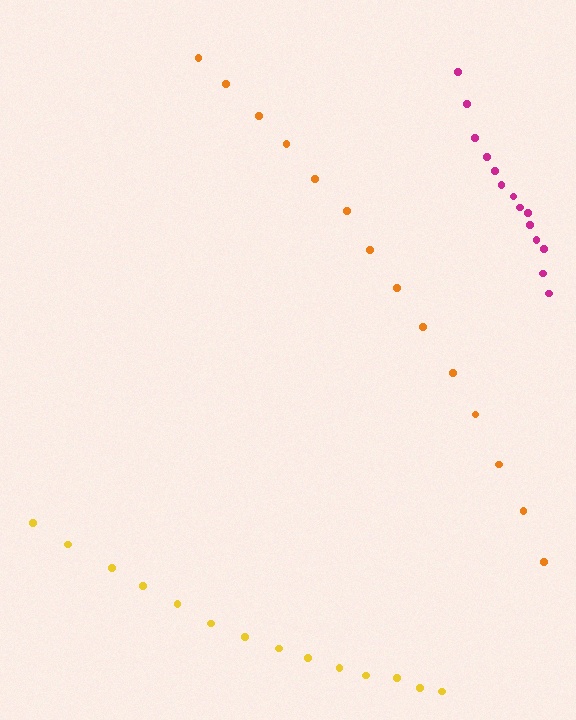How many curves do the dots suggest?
There are 3 distinct paths.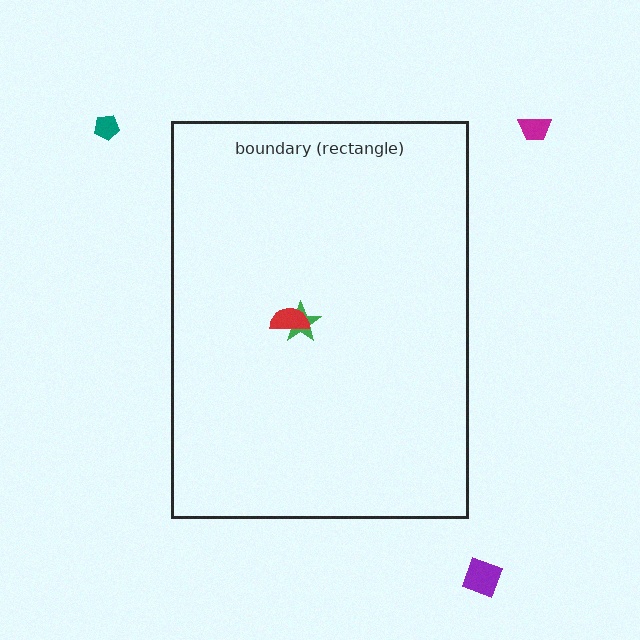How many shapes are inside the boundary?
2 inside, 3 outside.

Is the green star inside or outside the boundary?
Inside.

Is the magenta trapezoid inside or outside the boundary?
Outside.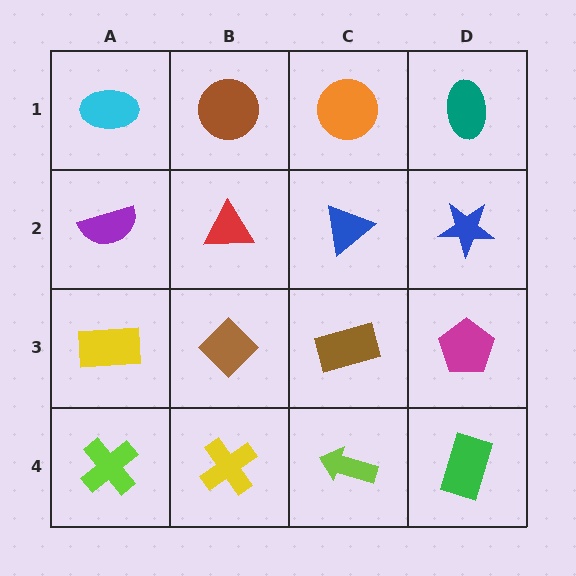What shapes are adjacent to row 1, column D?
A blue star (row 2, column D), an orange circle (row 1, column C).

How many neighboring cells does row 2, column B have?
4.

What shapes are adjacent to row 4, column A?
A yellow rectangle (row 3, column A), a yellow cross (row 4, column B).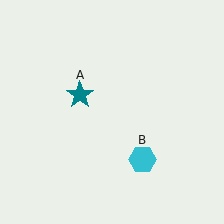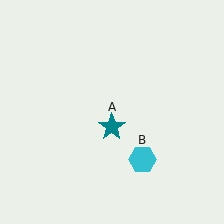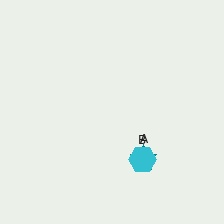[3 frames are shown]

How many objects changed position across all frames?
1 object changed position: teal star (object A).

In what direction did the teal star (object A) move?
The teal star (object A) moved down and to the right.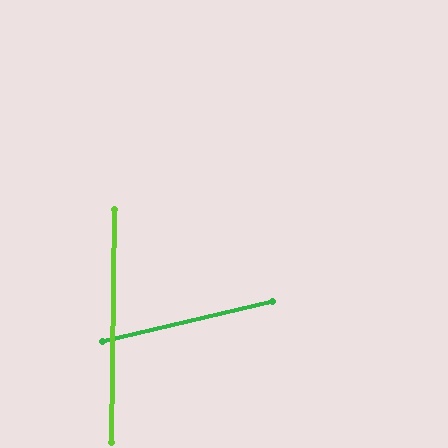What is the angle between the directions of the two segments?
Approximately 76 degrees.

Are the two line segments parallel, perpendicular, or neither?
Neither parallel nor perpendicular — they differ by about 76°.